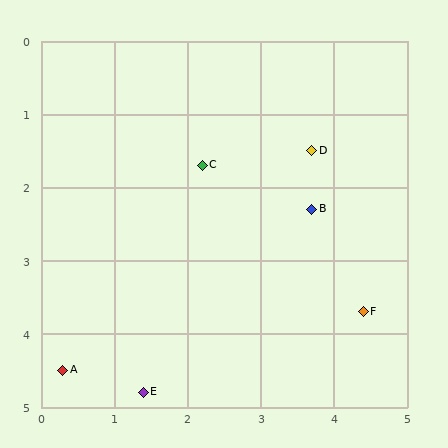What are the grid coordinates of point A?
Point A is at approximately (0.3, 4.5).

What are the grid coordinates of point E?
Point E is at approximately (1.4, 4.8).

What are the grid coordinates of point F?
Point F is at approximately (4.4, 3.7).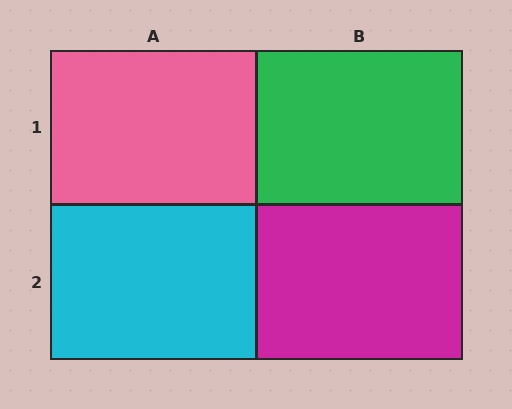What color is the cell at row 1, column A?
Pink.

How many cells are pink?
1 cell is pink.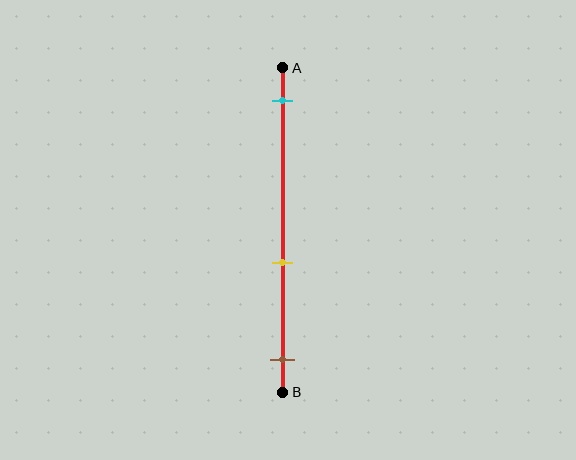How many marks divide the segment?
There are 3 marks dividing the segment.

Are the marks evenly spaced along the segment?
No, the marks are not evenly spaced.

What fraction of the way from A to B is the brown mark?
The brown mark is approximately 90% (0.9) of the way from A to B.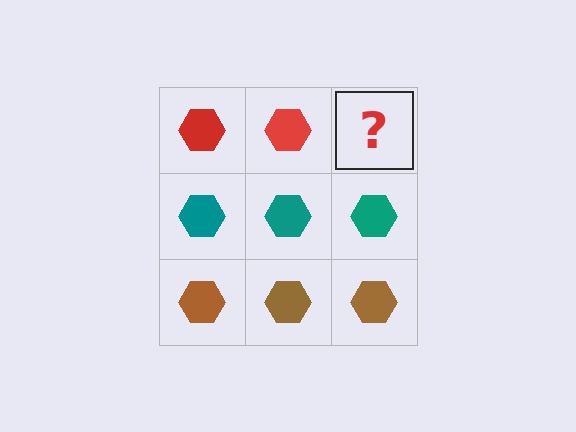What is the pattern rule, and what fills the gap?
The rule is that each row has a consistent color. The gap should be filled with a red hexagon.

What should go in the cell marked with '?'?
The missing cell should contain a red hexagon.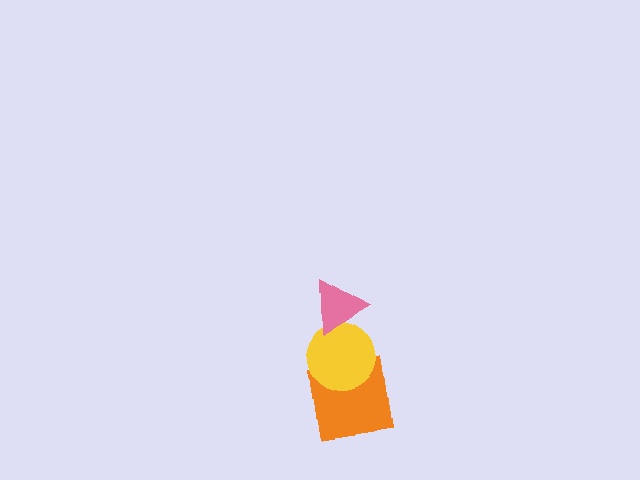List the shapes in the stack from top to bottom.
From top to bottom: the pink triangle, the yellow circle, the orange square.